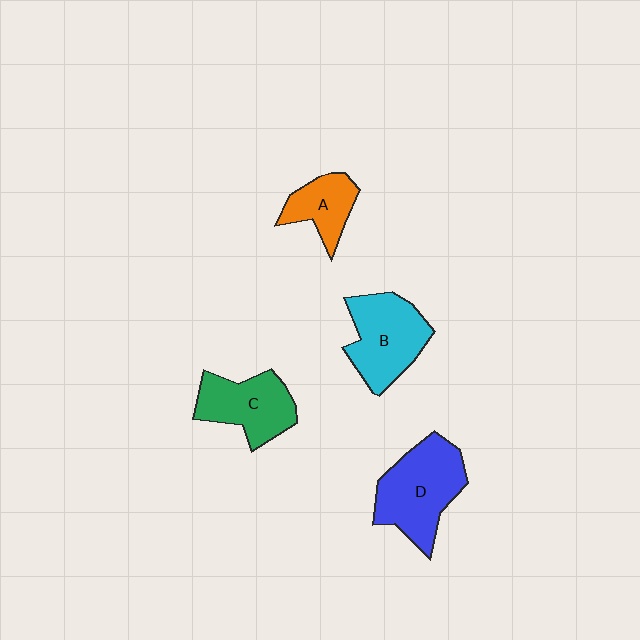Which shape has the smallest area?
Shape A (orange).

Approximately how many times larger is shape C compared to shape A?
Approximately 1.5 times.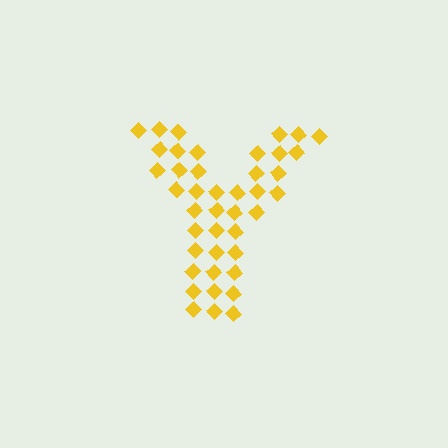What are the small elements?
The small elements are diamonds.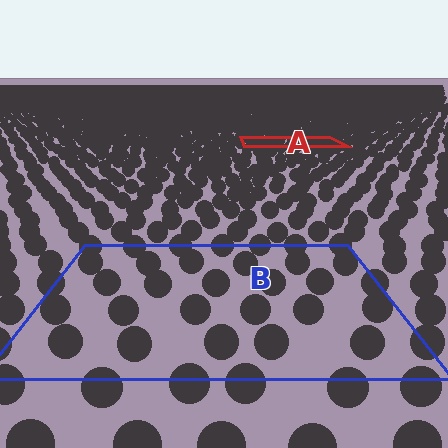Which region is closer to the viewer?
Region B is closer. The texture elements there are larger and more spread out.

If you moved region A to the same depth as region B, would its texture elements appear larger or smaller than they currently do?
They would appear larger. At a closer depth, the same texture elements are projected at a bigger on-screen size.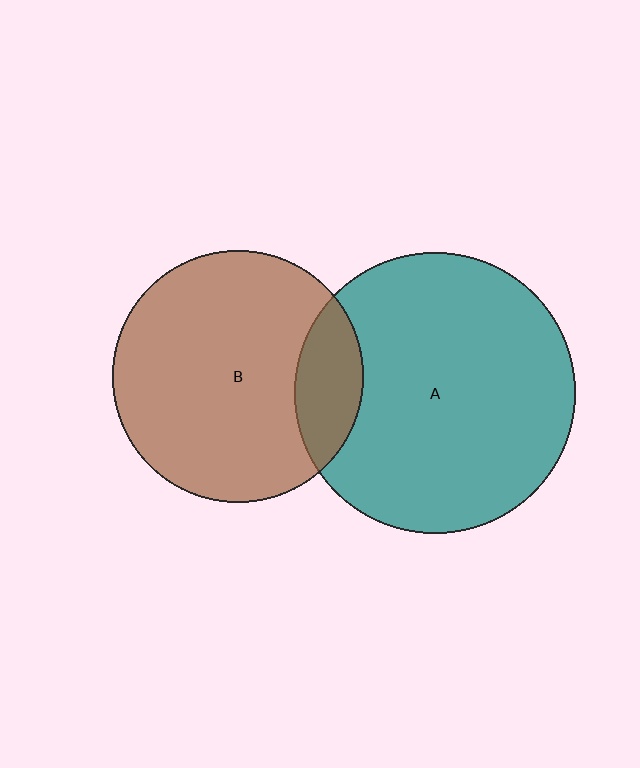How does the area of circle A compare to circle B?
Approximately 1.2 times.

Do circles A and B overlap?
Yes.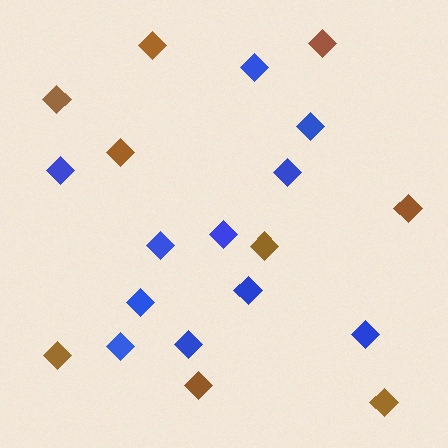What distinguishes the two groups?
There are 2 groups: one group of blue diamonds (11) and one group of brown diamonds (9).